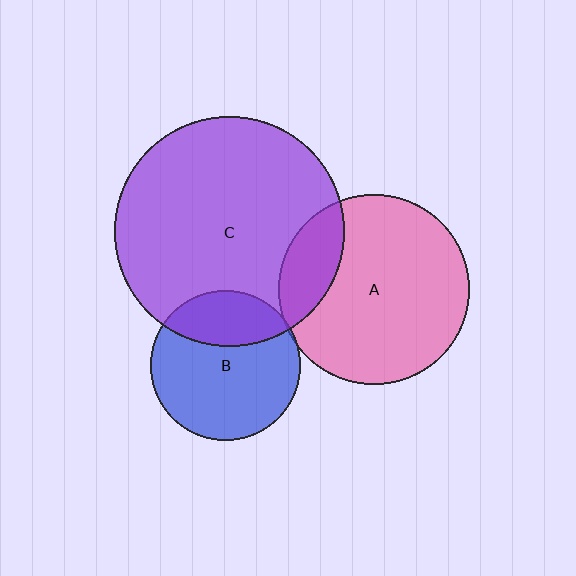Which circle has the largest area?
Circle C (purple).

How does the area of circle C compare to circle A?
Approximately 1.4 times.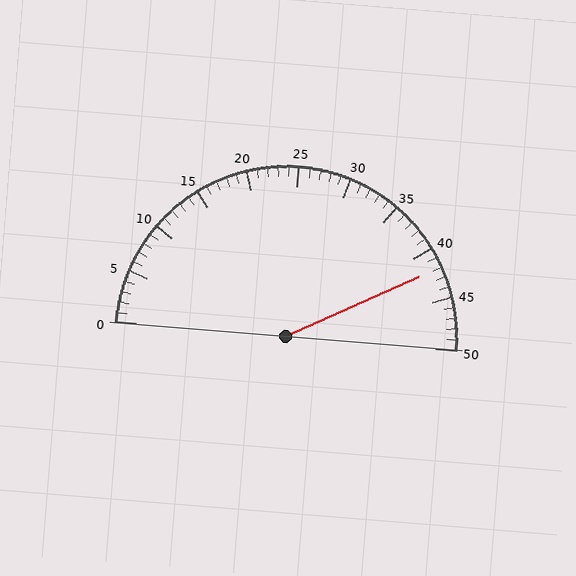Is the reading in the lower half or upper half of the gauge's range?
The reading is in the upper half of the range (0 to 50).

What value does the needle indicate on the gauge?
The needle indicates approximately 42.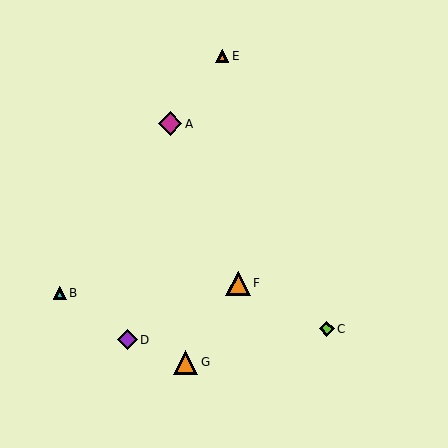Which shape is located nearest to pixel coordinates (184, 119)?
The magenta diamond (labeled A) at (170, 124) is nearest to that location.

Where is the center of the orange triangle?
The center of the orange triangle is at (222, 56).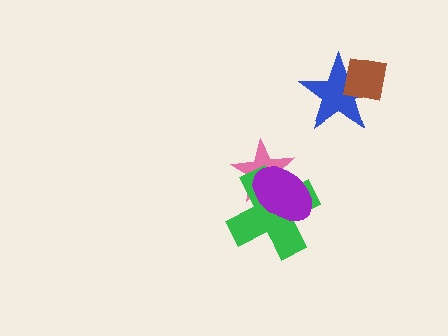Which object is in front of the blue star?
The brown square is in front of the blue star.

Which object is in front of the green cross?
The purple ellipse is in front of the green cross.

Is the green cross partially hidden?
Yes, it is partially covered by another shape.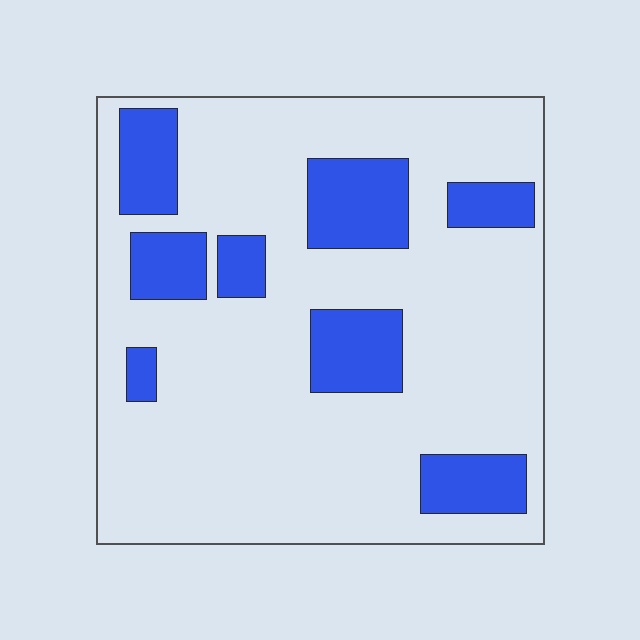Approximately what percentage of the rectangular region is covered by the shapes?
Approximately 20%.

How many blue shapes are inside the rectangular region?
8.